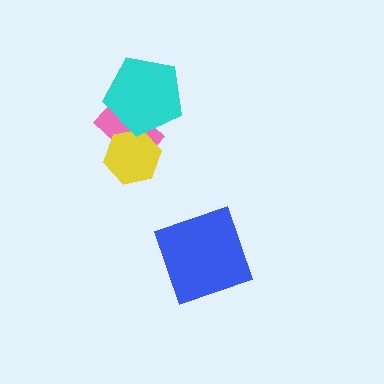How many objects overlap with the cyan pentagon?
2 objects overlap with the cyan pentagon.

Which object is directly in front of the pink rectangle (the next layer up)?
The yellow hexagon is directly in front of the pink rectangle.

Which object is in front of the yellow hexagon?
The cyan pentagon is in front of the yellow hexagon.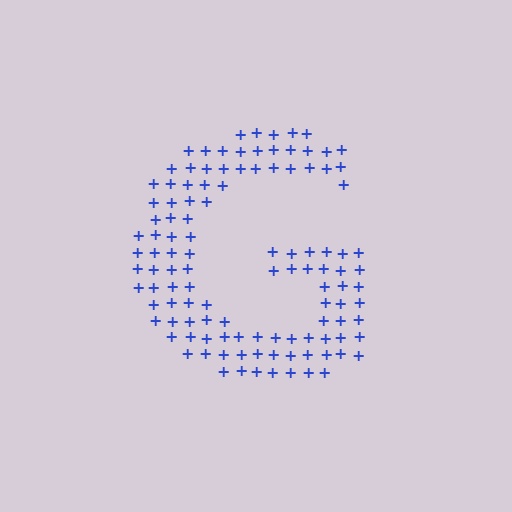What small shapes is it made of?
It is made of small plus signs.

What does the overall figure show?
The overall figure shows the letter G.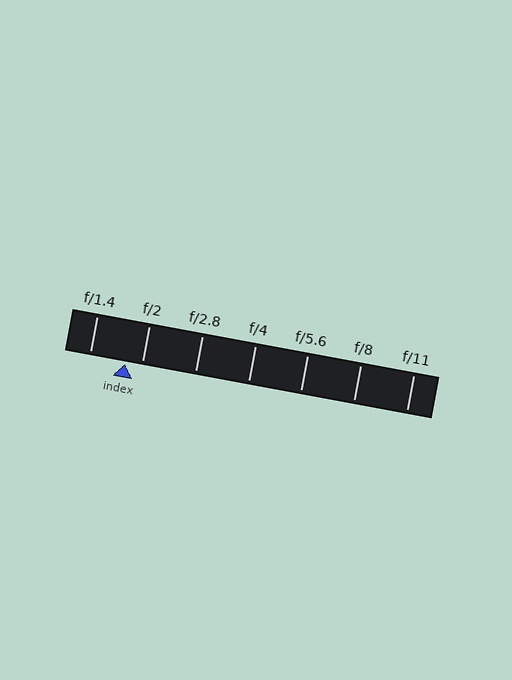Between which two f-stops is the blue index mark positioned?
The index mark is between f/1.4 and f/2.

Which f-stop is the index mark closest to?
The index mark is closest to f/2.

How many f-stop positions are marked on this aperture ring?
There are 7 f-stop positions marked.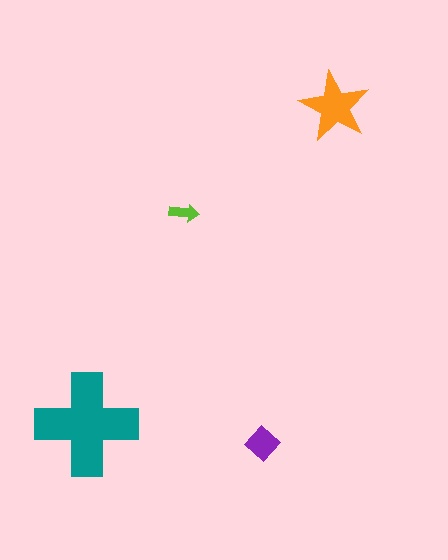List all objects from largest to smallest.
The teal cross, the orange star, the purple diamond, the lime arrow.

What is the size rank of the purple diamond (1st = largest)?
3rd.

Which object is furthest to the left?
The teal cross is leftmost.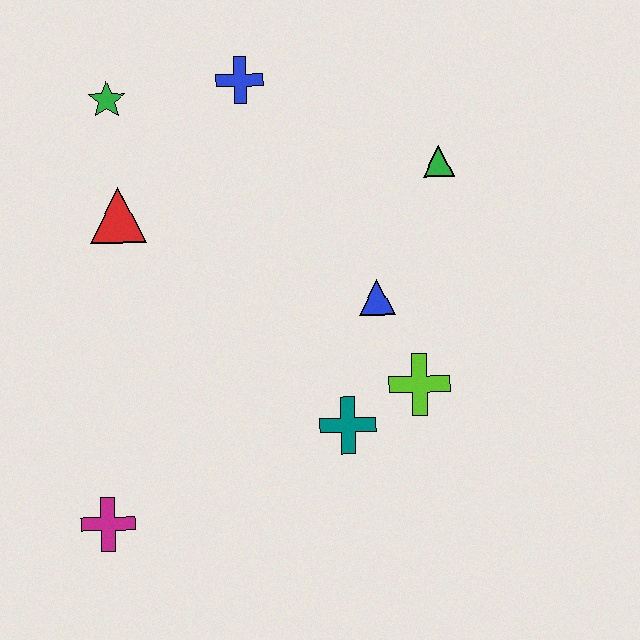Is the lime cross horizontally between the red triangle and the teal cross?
No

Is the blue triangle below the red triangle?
Yes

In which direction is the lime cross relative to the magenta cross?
The lime cross is to the right of the magenta cross.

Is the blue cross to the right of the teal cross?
No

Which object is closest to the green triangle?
The blue triangle is closest to the green triangle.